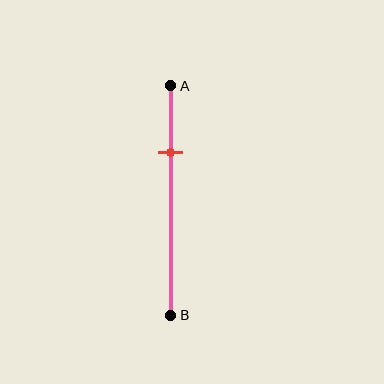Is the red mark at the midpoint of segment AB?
No, the mark is at about 30% from A, not at the 50% midpoint.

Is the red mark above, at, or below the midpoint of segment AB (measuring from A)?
The red mark is above the midpoint of segment AB.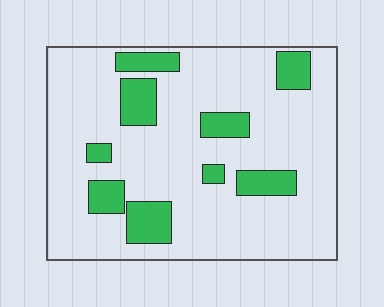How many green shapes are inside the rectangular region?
9.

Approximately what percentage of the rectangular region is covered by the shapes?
Approximately 20%.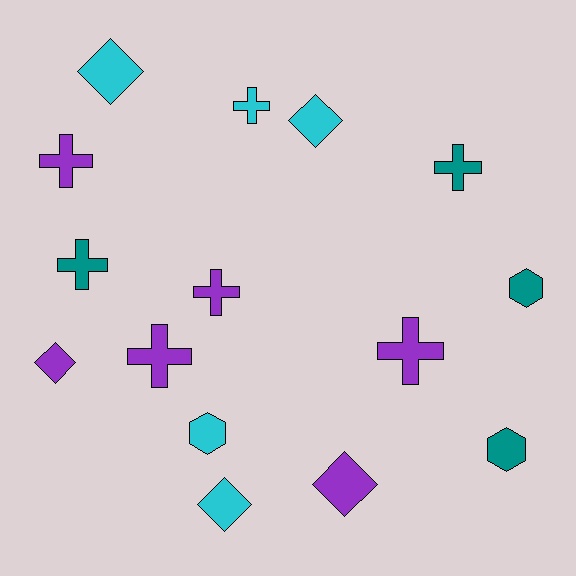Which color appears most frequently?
Purple, with 6 objects.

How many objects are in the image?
There are 15 objects.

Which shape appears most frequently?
Cross, with 7 objects.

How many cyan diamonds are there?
There are 3 cyan diamonds.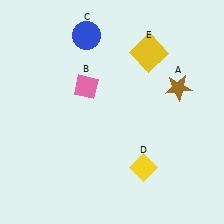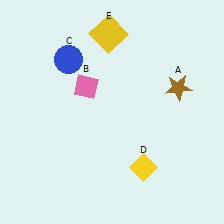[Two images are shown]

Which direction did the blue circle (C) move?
The blue circle (C) moved down.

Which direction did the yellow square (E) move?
The yellow square (E) moved left.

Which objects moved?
The objects that moved are: the blue circle (C), the yellow square (E).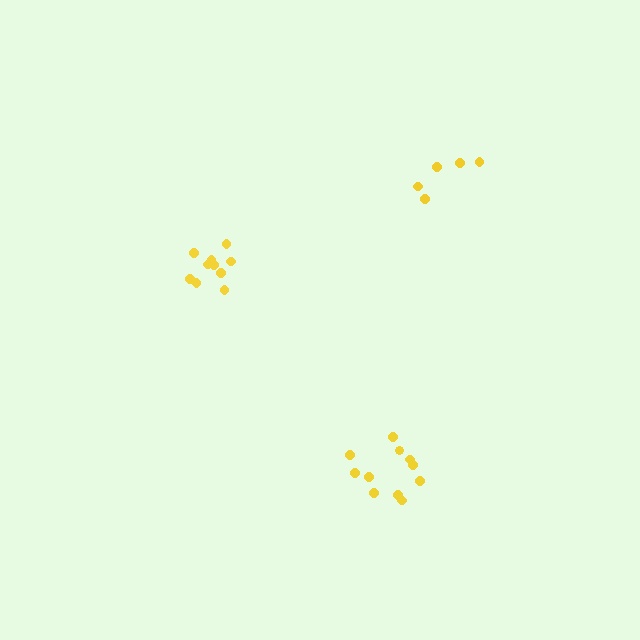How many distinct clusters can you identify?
There are 3 distinct clusters.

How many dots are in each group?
Group 1: 10 dots, Group 2: 11 dots, Group 3: 5 dots (26 total).